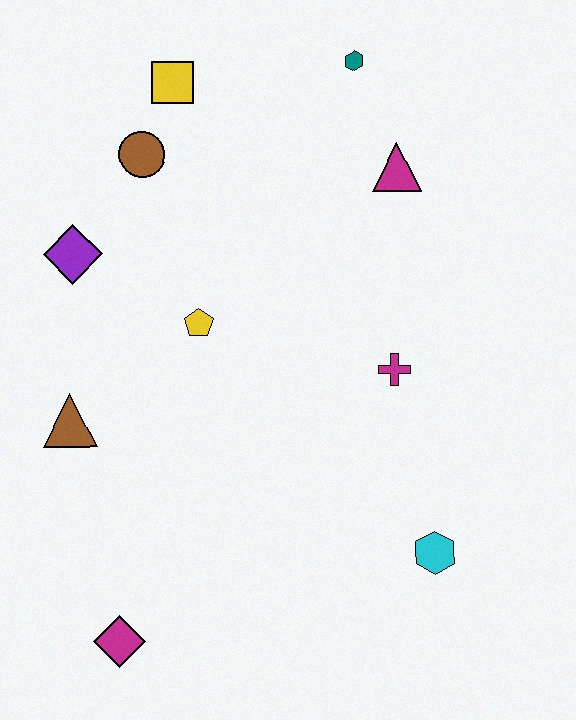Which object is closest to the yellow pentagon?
The purple diamond is closest to the yellow pentagon.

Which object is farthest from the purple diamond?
The cyan hexagon is farthest from the purple diamond.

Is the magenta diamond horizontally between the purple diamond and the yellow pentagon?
Yes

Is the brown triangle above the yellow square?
No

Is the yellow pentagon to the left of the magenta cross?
Yes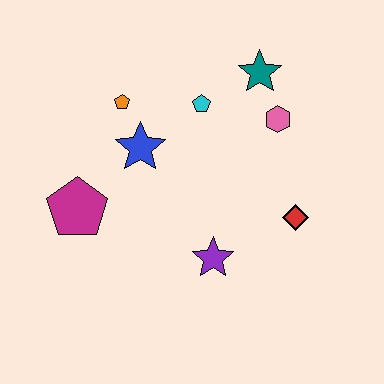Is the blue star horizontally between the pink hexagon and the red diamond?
No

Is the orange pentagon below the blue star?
No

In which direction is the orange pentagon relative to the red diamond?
The orange pentagon is to the left of the red diamond.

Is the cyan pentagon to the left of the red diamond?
Yes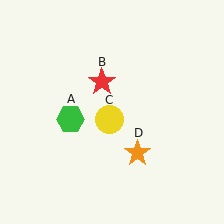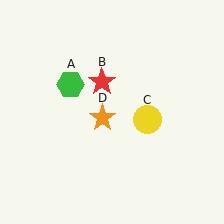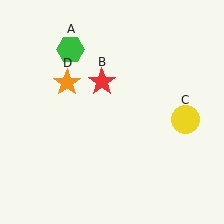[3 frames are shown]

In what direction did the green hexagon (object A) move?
The green hexagon (object A) moved up.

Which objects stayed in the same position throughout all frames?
Red star (object B) remained stationary.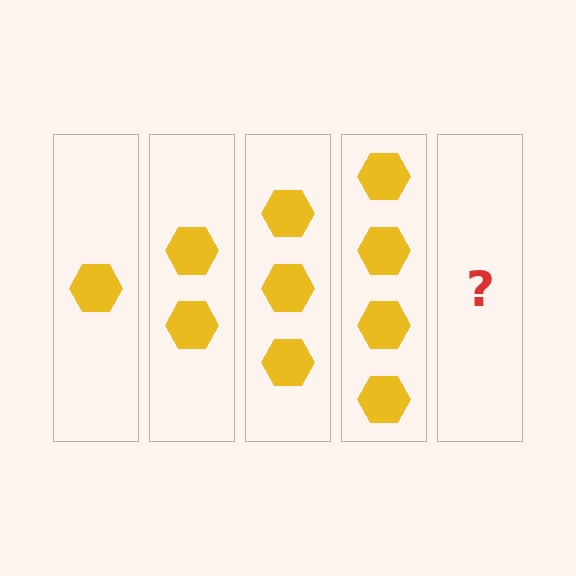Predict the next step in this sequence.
The next step is 5 hexagons.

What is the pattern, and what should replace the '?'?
The pattern is that each step adds one more hexagon. The '?' should be 5 hexagons.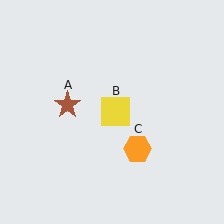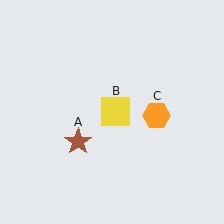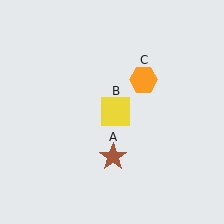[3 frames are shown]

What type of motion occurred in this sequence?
The brown star (object A), orange hexagon (object C) rotated counterclockwise around the center of the scene.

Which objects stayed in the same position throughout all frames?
Yellow square (object B) remained stationary.